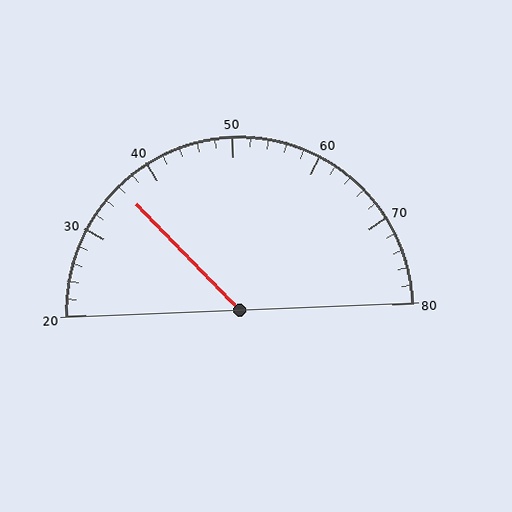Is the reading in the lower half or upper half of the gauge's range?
The reading is in the lower half of the range (20 to 80).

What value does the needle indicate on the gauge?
The needle indicates approximately 36.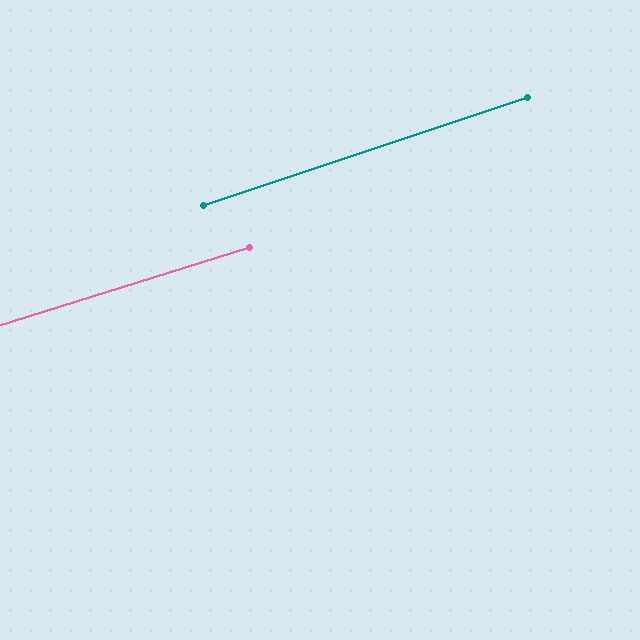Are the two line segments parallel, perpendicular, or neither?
Parallel — their directions differ by only 1.2°.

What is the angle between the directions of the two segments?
Approximately 1 degree.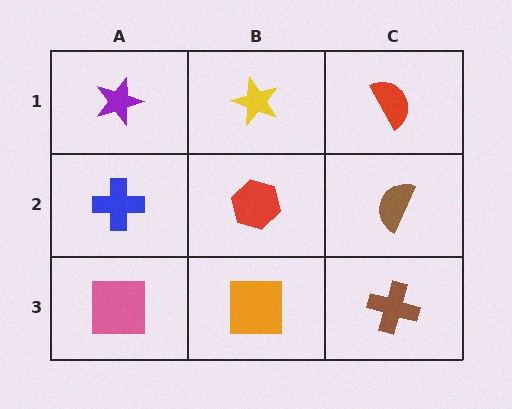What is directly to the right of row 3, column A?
An orange square.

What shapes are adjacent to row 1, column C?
A brown semicircle (row 2, column C), a yellow star (row 1, column B).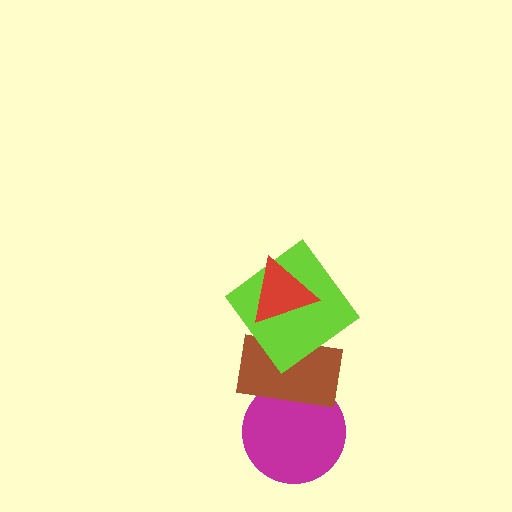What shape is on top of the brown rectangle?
The lime diamond is on top of the brown rectangle.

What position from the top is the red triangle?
The red triangle is 1st from the top.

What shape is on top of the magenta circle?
The brown rectangle is on top of the magenta circle.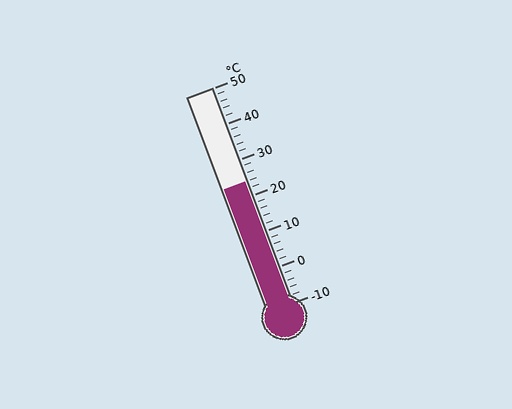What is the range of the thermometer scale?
The thermometer scale ranges from -10°C to 50°C.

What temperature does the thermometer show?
The thermometer shows approximately 24°C.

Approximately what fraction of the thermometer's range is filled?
The thermometer is filled to approximately 55% of its range.